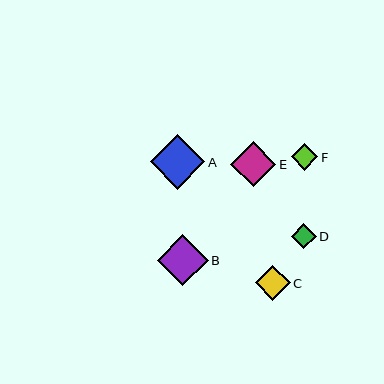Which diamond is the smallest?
Diamond D is the smallest with a size of approximately 24 pixels.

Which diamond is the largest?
Diamond A is the largest with a size of approximately 54 pixels.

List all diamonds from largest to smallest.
From largest to smallest: A, B, E, C, F, D.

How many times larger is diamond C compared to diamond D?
Diamond C is approximately 1.4 times the size of diamond D.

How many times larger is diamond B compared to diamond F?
Diamond B is approximately 1.9 times the size of diamond F.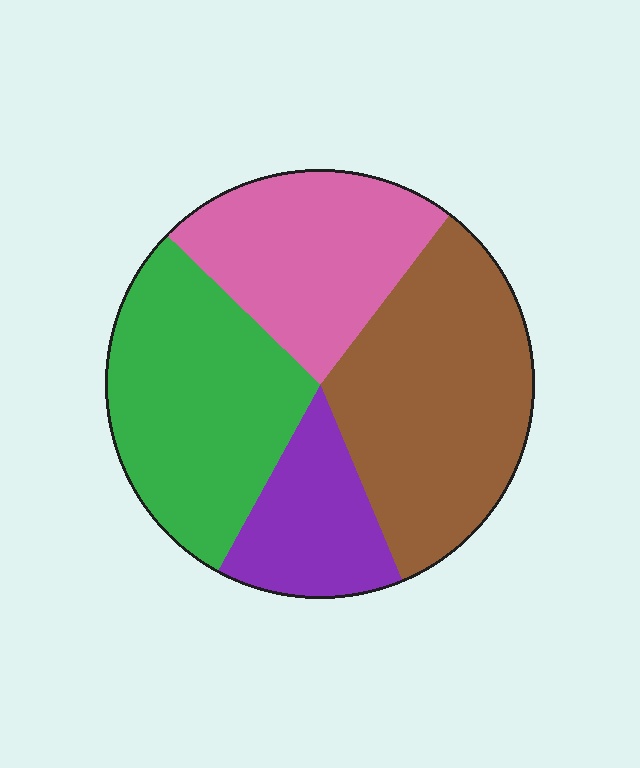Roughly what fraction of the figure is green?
Green takes up about one third (1/3) of the figure.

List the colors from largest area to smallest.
From largest to smallest: brown, green, pink, purple.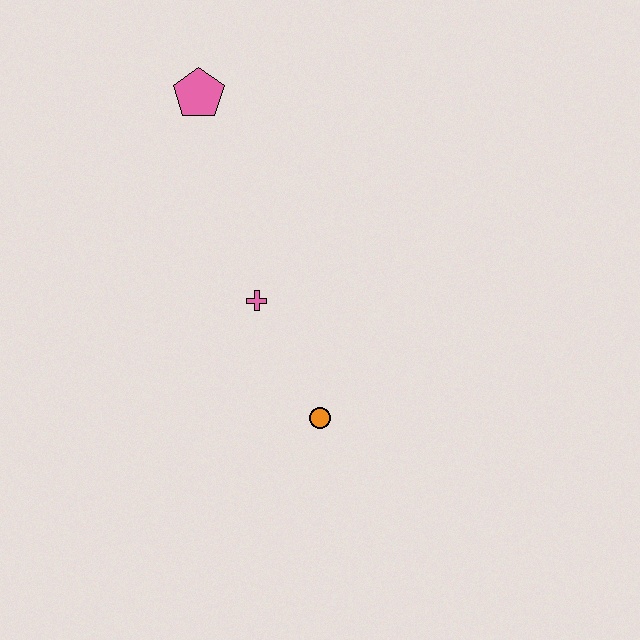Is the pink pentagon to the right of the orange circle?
No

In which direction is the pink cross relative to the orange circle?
The pink cross is above the orange circle.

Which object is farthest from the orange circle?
The pink pentagon is farthest from the orange circle.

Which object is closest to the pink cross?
The orange circle is closest to the pink cross.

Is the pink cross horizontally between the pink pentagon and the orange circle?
Yes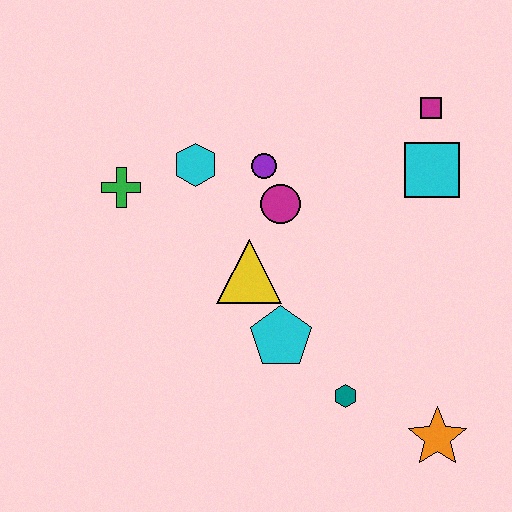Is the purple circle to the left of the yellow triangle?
No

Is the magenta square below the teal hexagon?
No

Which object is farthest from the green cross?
The orange star is farthest from the green cross.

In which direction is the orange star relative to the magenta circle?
The orange star is below the magenta circle.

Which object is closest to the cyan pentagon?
The yellow triangle is closest to the cyan pentagon.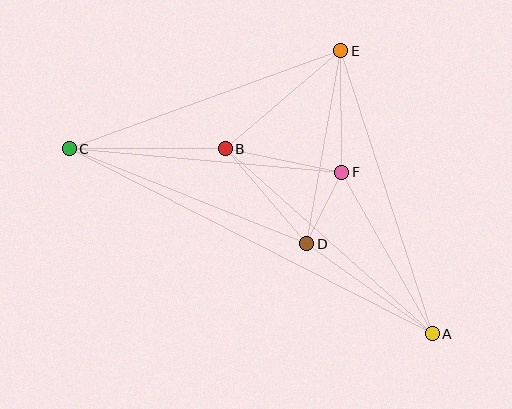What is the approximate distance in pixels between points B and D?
The distance between B and D is approximately 125 pixels.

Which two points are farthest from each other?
Points A and C are farthest from each other.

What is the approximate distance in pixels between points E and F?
The distance between E and F is approximately 122 pixels.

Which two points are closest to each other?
Points D and F are closest to each other.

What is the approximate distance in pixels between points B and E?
The distance between B and E is approximately 151 pixels.